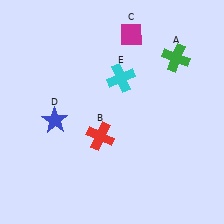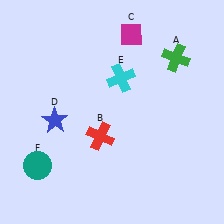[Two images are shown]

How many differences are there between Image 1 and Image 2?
There is 1 difference between the two images.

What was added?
A teal circle (F) was added in Image 2.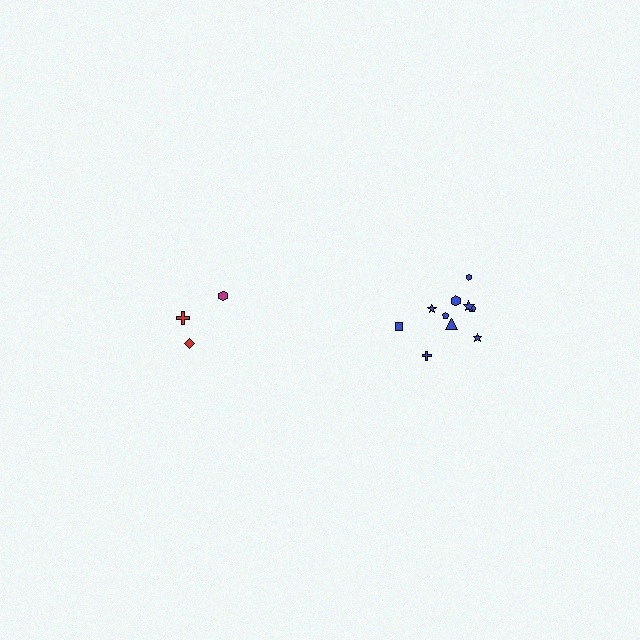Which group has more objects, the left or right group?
The right group.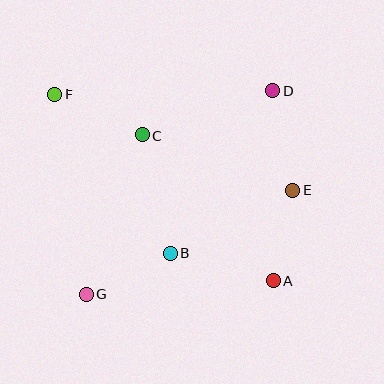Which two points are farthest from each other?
Points A and F are farthest from each other.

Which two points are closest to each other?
Points A and E are closest to each other.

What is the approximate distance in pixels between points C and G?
The distance between C and G is approximately 168 pixels.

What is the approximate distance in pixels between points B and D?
The distance between B and D is approximately 192 pixels.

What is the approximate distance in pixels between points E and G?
The distance between E and G is approximately 231 pixels.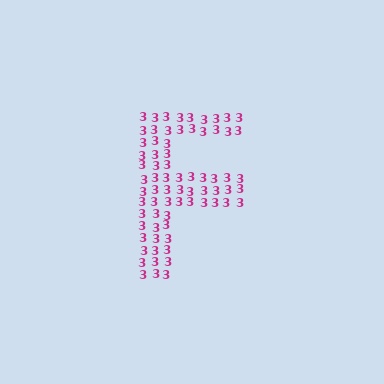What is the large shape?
The large shape is the letter F.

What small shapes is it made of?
It is made of small digit 3's.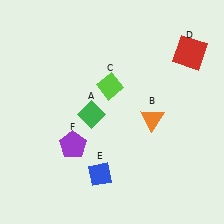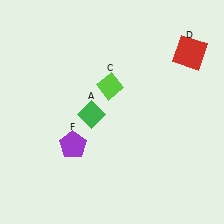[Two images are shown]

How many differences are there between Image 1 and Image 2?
There are 2 differences between the two images.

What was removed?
The orange triangle (B), the blue diamond (E) were removed in Image 2.